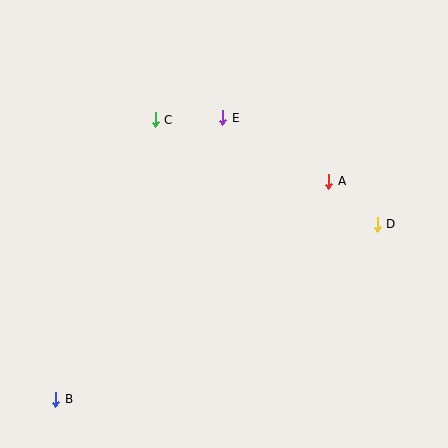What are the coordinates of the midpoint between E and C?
The midpoint between E and C is at (189, 119).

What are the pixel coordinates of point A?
Point A is at (329, 181).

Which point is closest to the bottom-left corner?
Point B is closest to the bottom-left corner.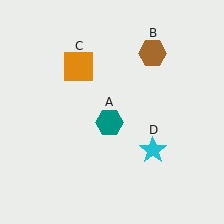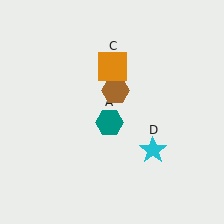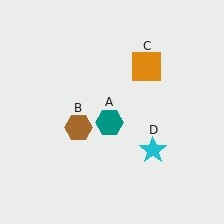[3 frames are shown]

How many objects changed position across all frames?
2 objects changed position: brown hexagon (object B), orange square (object C).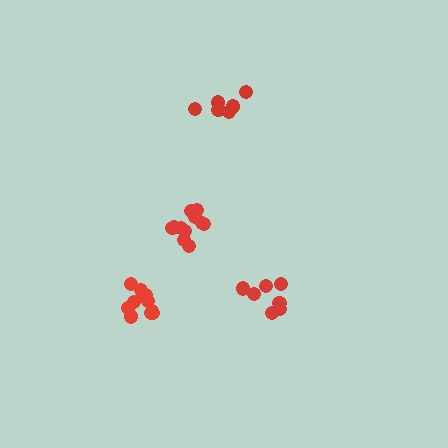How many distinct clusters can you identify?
There are 4 distinct clusters.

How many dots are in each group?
Group 1: 6 dots, Group 2: 7 dots, Group 3: 11 dots, Group 4: 11 dots (35 total).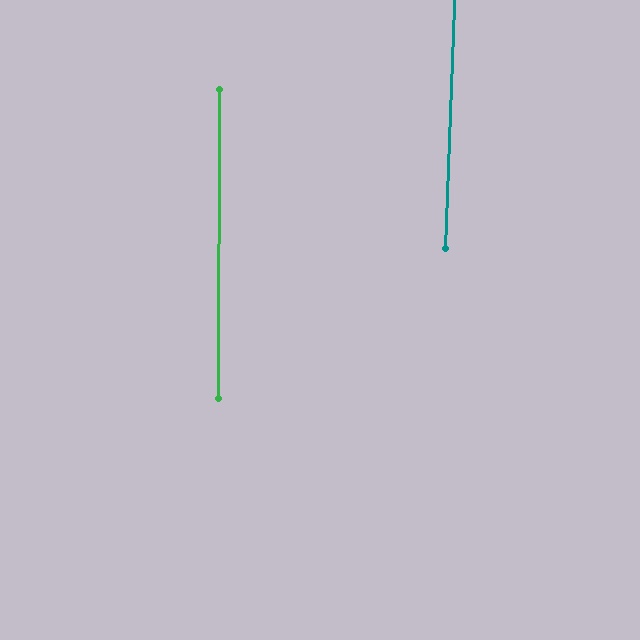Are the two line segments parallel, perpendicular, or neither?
Parallel — their directions differ by only 1.9°.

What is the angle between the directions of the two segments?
Approximately 2 degrees.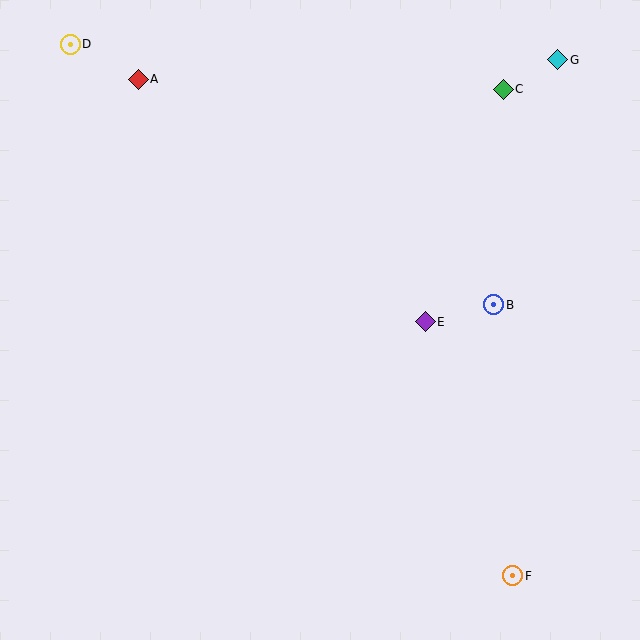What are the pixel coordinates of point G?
Point G is at (558, 60).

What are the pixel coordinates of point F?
Point F is at (513, 576).